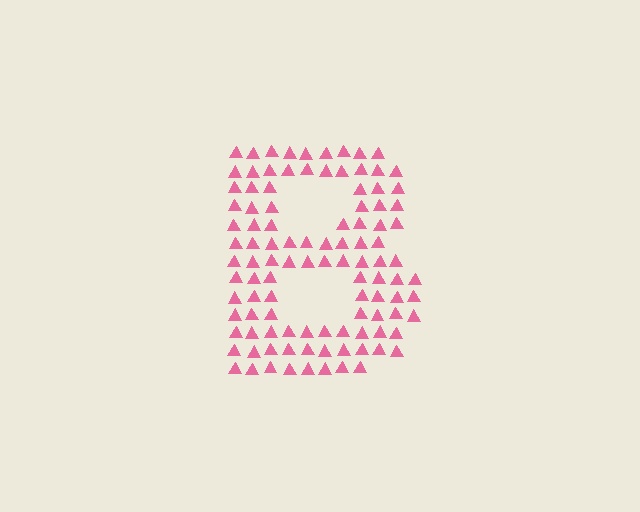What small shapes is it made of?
It is made of small triangles.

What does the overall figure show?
The overall figure shows the letter B.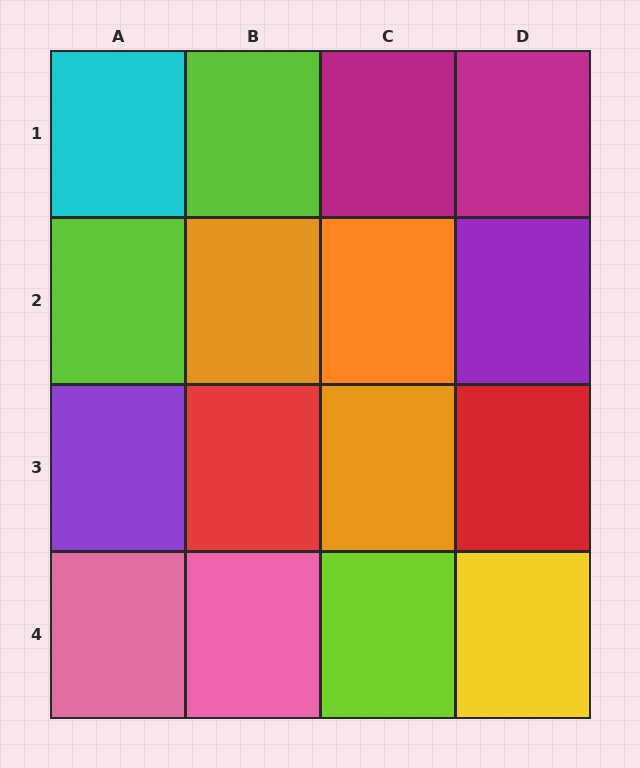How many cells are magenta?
2 cells are magenta.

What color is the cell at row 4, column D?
Yellow.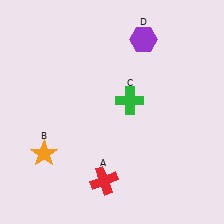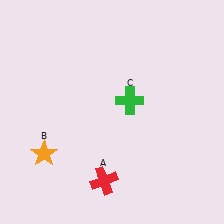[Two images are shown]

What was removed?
The purple hexagon (D) was removed in Image 2.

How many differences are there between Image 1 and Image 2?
There is 1 difference between the two images.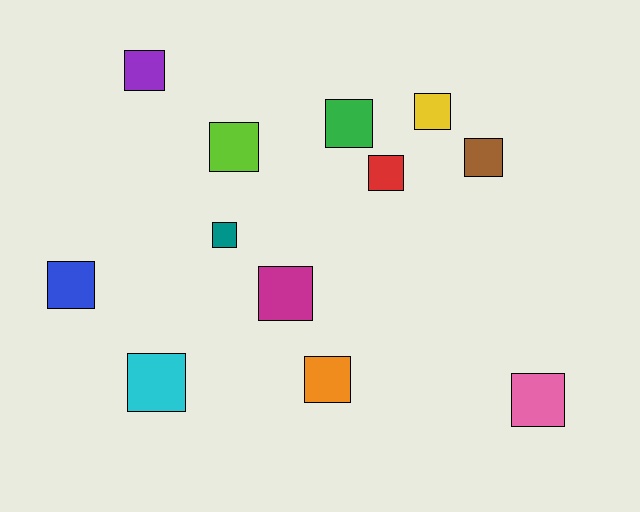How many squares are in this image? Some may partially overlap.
There are 12 squares.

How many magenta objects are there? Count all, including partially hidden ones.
There is 1 magenta object.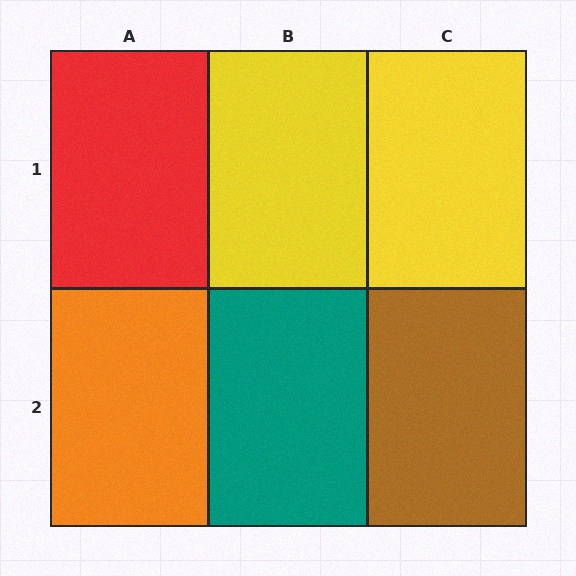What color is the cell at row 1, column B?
Yellow.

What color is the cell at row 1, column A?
Red.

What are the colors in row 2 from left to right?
Orange, teal, brown.